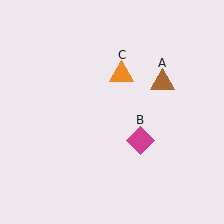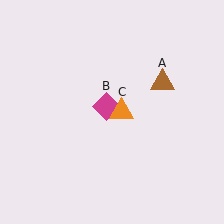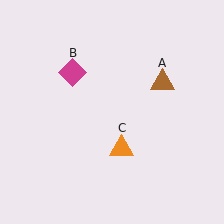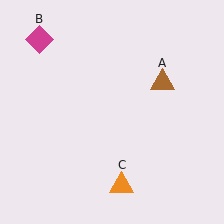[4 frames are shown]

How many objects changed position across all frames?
2 objects changed position: magenta diamond (object B), orange triangle (object C).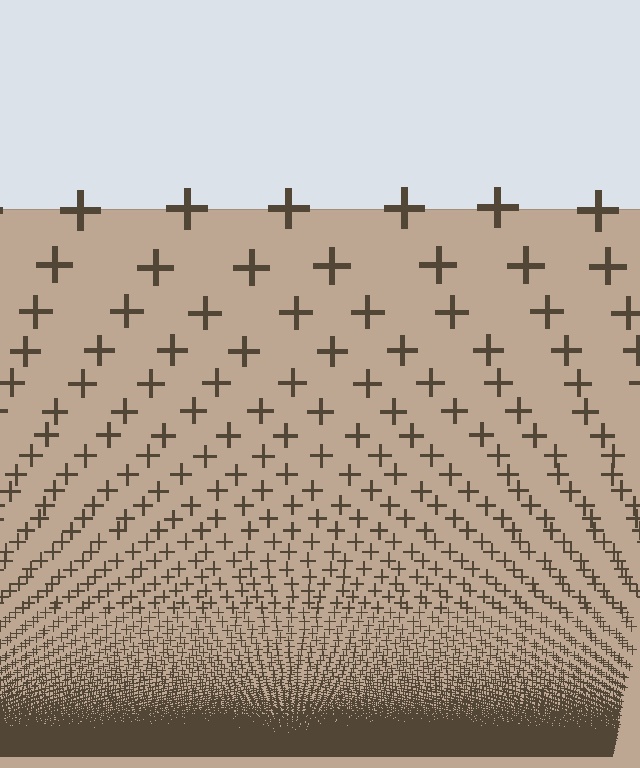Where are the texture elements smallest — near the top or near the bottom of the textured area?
Near the bottom.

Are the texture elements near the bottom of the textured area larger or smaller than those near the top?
Smaller. The gradient is inverted — elements near the bottom are smaller and denser.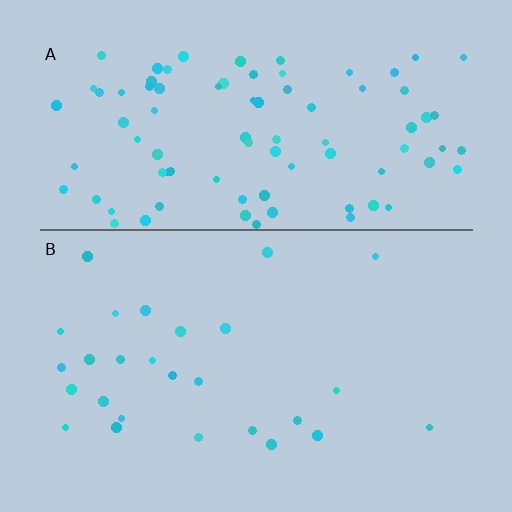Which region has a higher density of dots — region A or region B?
A (the top).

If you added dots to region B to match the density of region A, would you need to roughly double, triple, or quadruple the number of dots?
Approximately triple.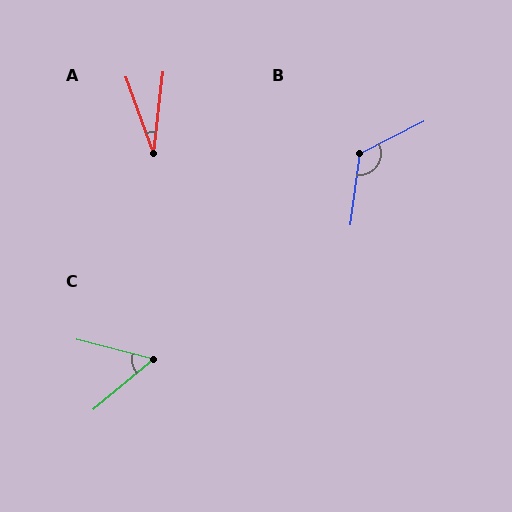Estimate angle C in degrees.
Approximately 54 degrees.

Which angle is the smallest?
A, at approximately 26 degrees.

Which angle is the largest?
B, at approximately 125 degrees.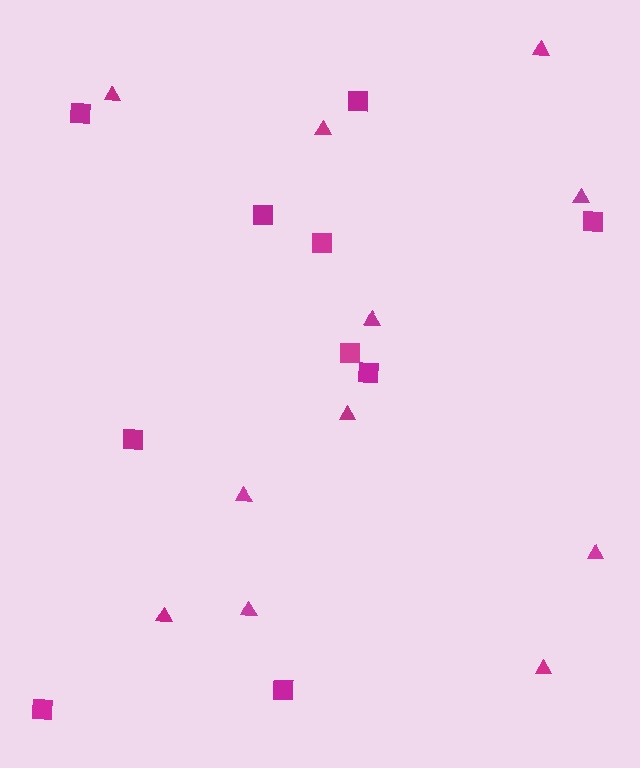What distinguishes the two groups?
There are 2 groups: one group of triangles (11) and one group of squares (10).